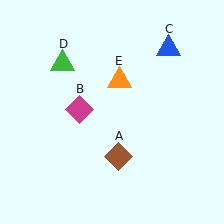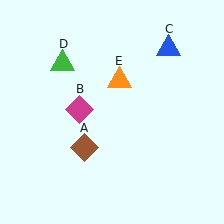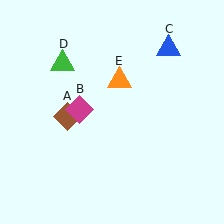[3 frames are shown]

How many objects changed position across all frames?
1 object changed position: brown diamond (object A).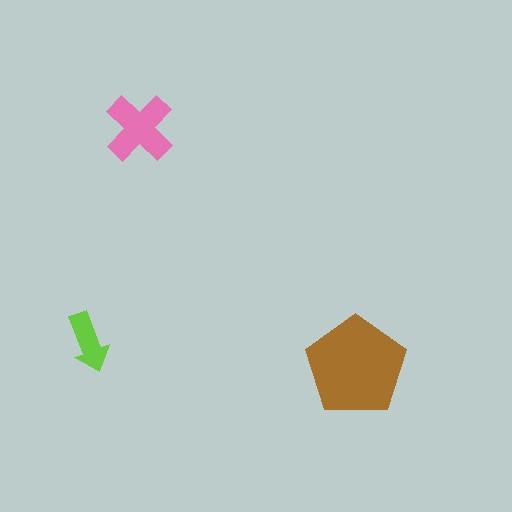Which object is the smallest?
The lime arrow.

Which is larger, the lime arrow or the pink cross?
The pink cross.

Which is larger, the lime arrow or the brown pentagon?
The brown pentagon.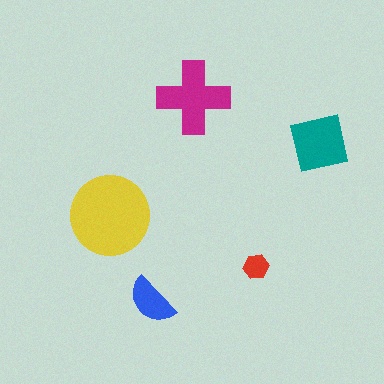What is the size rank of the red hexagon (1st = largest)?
5th.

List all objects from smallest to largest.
The red hexagon, the blue semicircle, the teal square, the magenta cross, the yellow circle.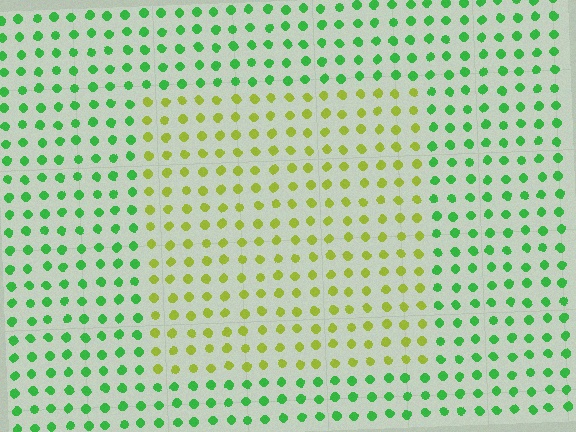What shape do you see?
I see a rectangle.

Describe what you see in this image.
The image is filled with small green elements in a uniform arrangement. A rectangle-shaped region is visible where the elements are tinted to a slightly different hue, forming a subtle color boundary.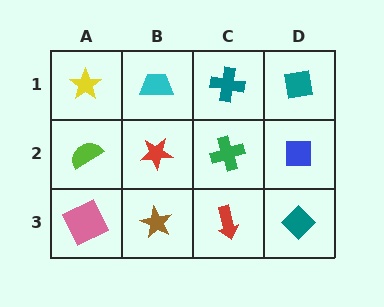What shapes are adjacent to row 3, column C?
A green cross (row 2, column C), a brown star (row 3, column B), a teal diamond (row 3, column D).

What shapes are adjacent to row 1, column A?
A lime semicircle (row 2, column A), a cyan trapezoid (row 1, column B).